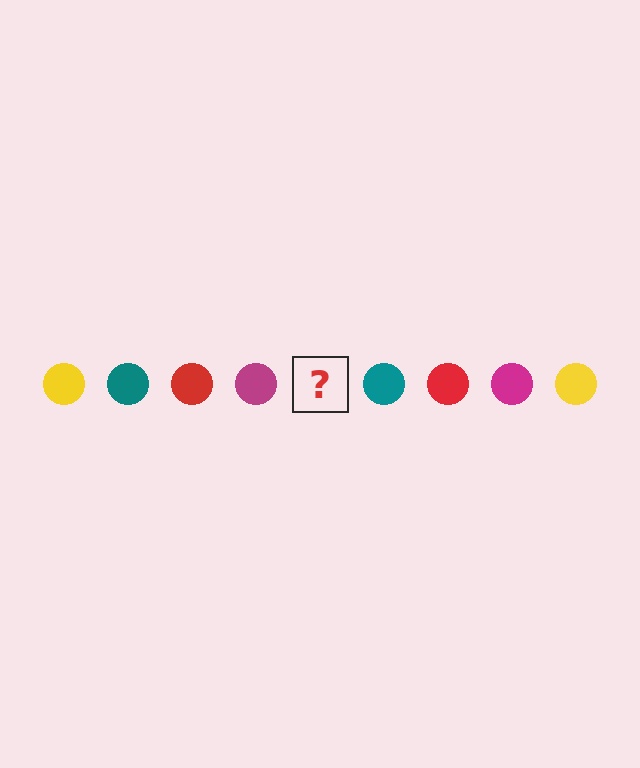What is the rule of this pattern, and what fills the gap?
The rule is that the pattern cycles through yellow, teal, red, magenta circles. The gap should be filled with a yellow circle.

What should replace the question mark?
The question mark should be replaced with a yellow circle.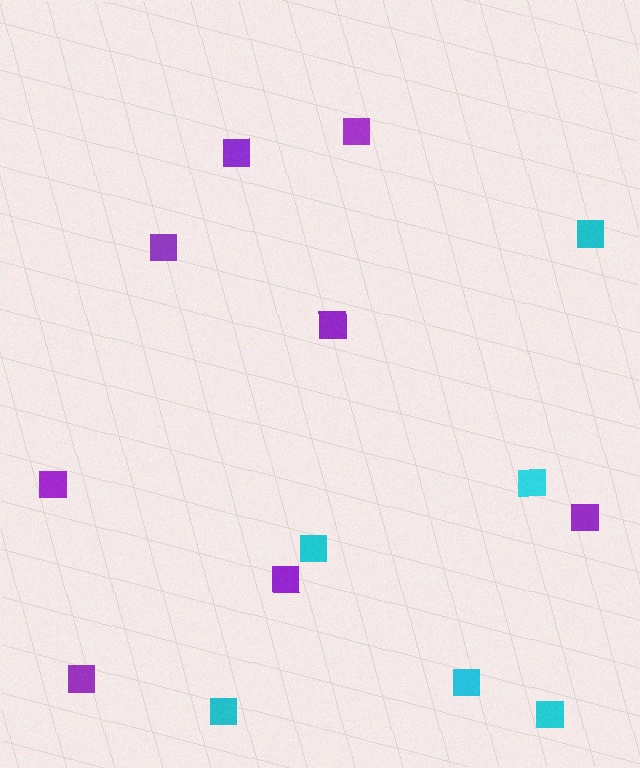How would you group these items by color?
There are 2 groups: one group of cyan squares (6) and one group of purple squares (8).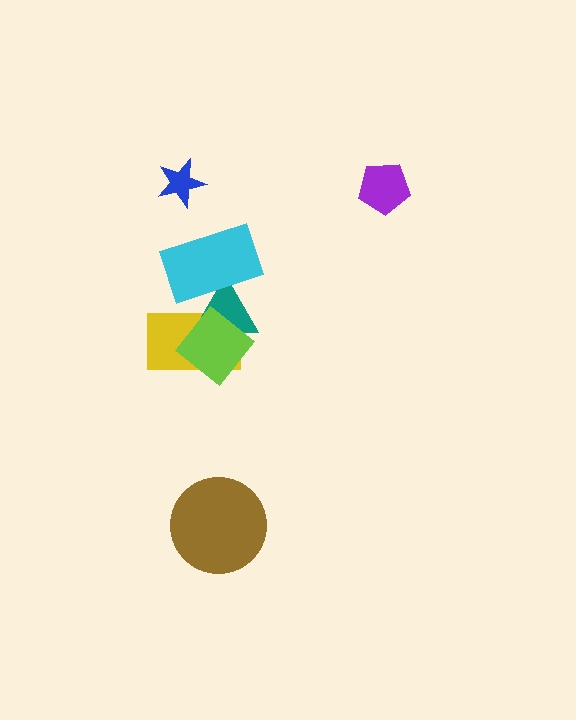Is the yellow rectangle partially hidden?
Yes, it is partially covered by another shape.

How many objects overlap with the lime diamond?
2 objects overlap with the lime diamond.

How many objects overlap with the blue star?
0 objects overlap with the blue star.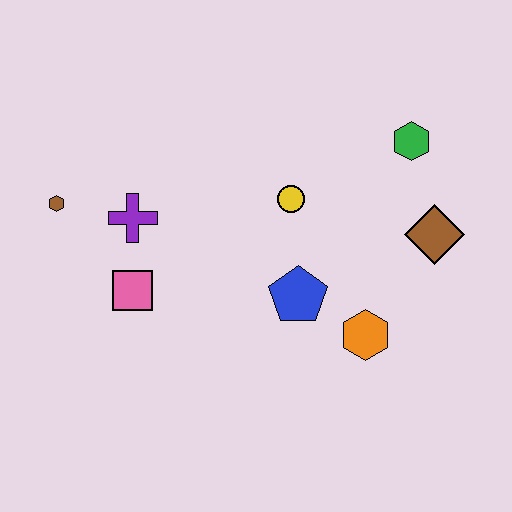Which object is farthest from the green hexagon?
The brown hexagon is farthest from the green hexagon.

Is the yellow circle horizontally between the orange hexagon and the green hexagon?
No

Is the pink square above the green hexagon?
No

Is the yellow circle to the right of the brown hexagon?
Yes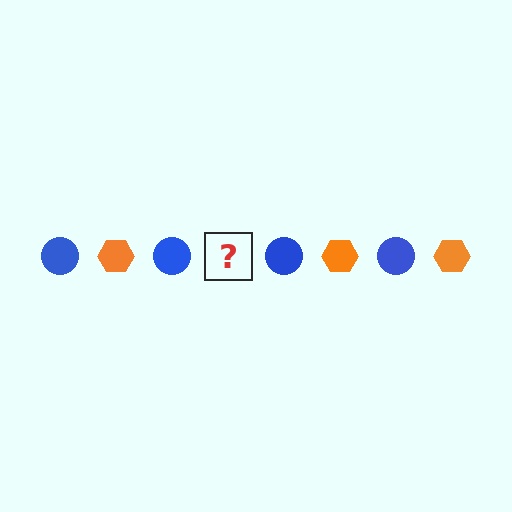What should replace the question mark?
The question mark should be replaced with an orange hexagon.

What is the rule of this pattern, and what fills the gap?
The rule is that the pattern alternates between blue circle and orange hexagon. The gap should be filled with an orange hexagon.